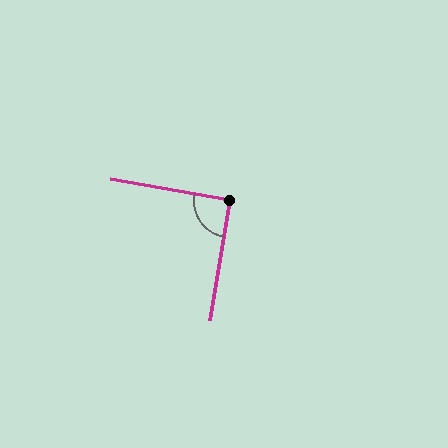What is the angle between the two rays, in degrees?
Approximately 91 degrees.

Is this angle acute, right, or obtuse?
It is approximately a right angle.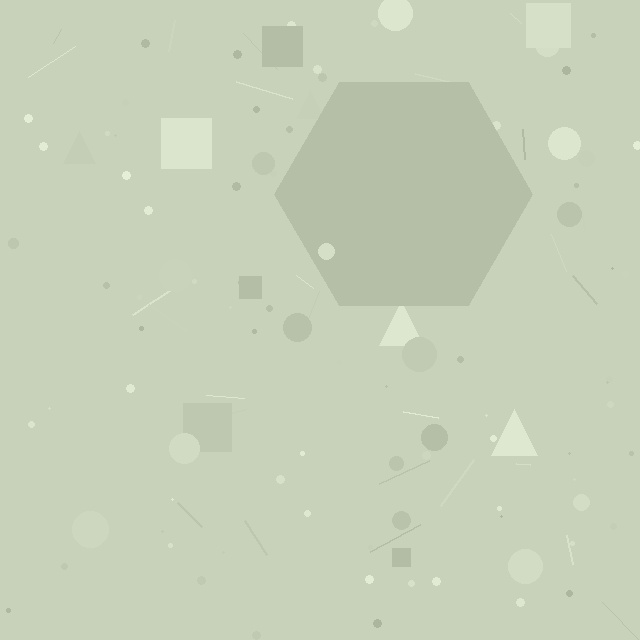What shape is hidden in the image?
A hexagon is hidden in the image.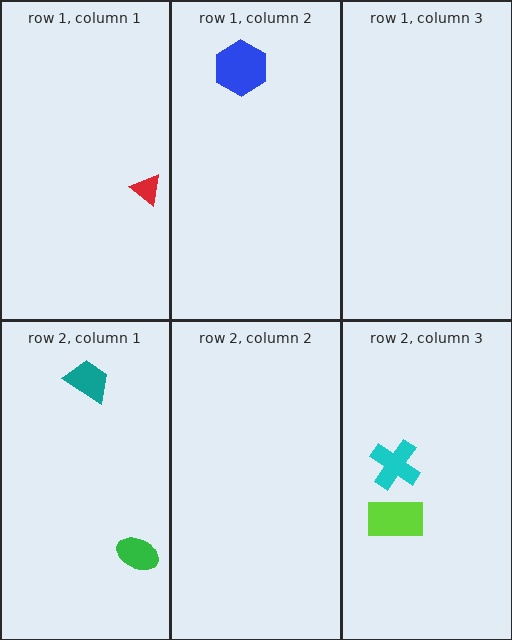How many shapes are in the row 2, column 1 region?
2.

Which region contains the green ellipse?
The row 2, column 1 region.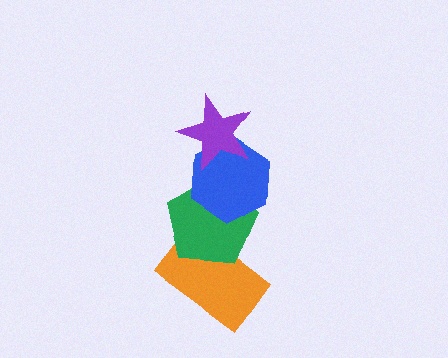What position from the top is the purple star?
The purple star is 1st from the top.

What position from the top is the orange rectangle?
The orange rectangle is 4th from the top.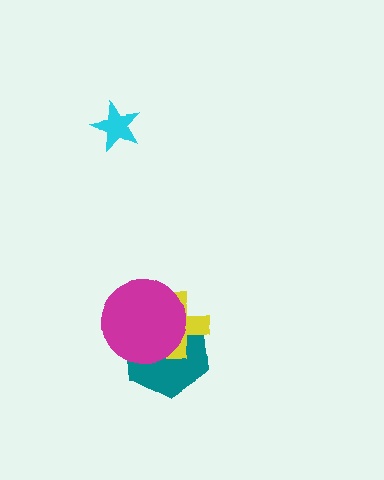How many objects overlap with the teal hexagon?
2 objects overlap with the teal hexagon.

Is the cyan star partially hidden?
No, no other shape covers it.